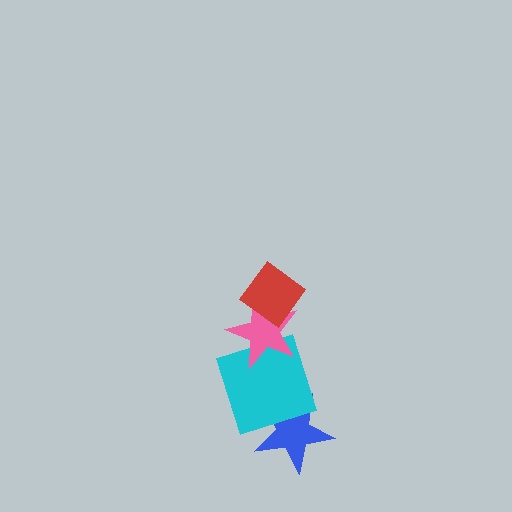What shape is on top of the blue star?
The cyan square is on top of the blue star.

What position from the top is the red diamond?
The red diamond is 1st from the top.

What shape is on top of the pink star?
The red diamond is on top of the pink star.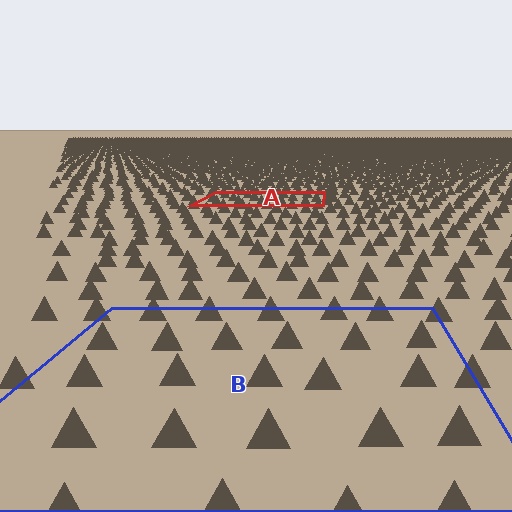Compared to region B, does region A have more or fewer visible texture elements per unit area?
Region A has more texture elements per unit area — they are packed more densely because it is farther away.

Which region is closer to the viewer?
Region B is closer. The texture elements there are larger and more spread out.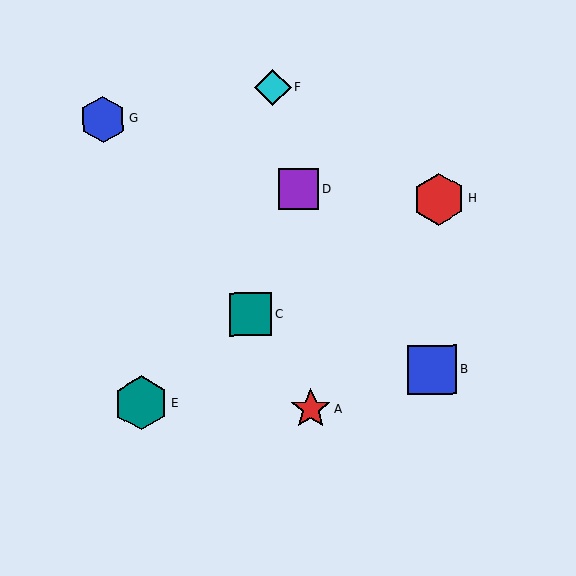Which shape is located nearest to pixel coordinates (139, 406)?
The teal hexagon (labeled E) at (141, 403) is nearest to that location.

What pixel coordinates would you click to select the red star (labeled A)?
Click at (311, 409) to select the red star A.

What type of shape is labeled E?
Shape E is a teal hexagon.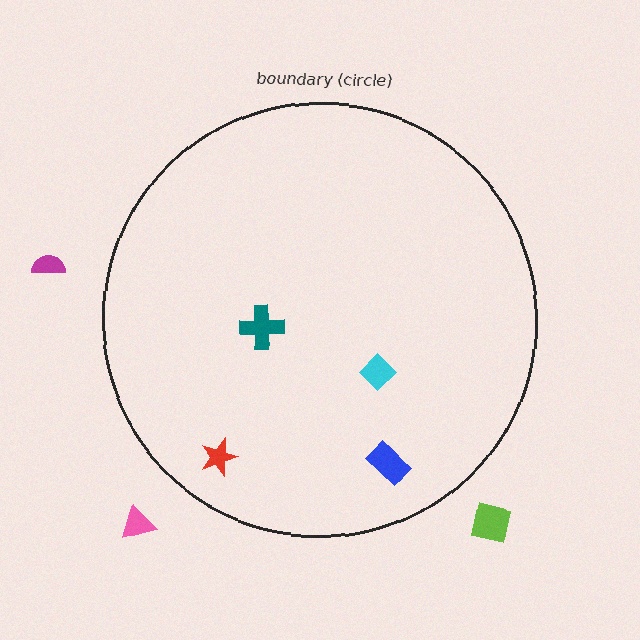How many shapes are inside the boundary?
4 inside, 3 outside.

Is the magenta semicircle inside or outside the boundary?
Outside.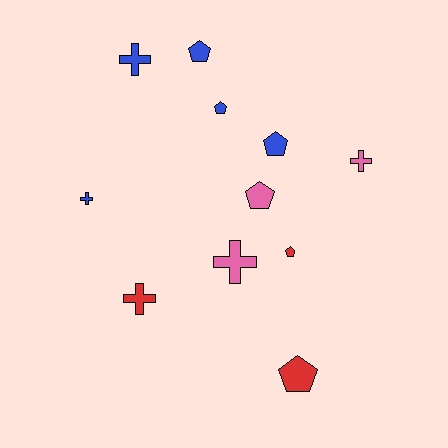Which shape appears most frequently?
Pentagon, with 6 objects.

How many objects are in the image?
There are 11 objects.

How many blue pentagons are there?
There are 3 blue pentagons.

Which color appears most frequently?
Blue, with 5 objects.